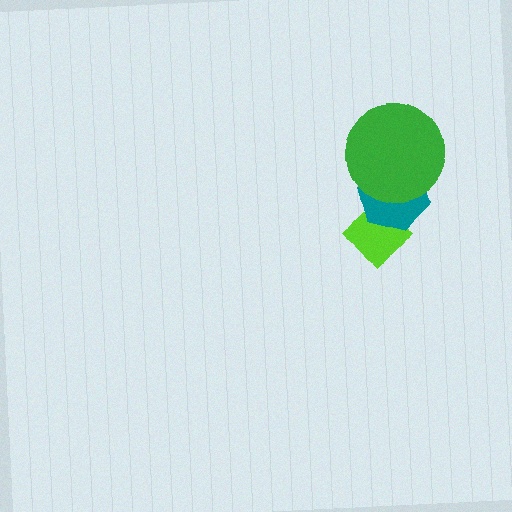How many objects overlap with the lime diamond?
1 object overlaps with the lime diamond.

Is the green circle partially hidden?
No, no other shape covers it.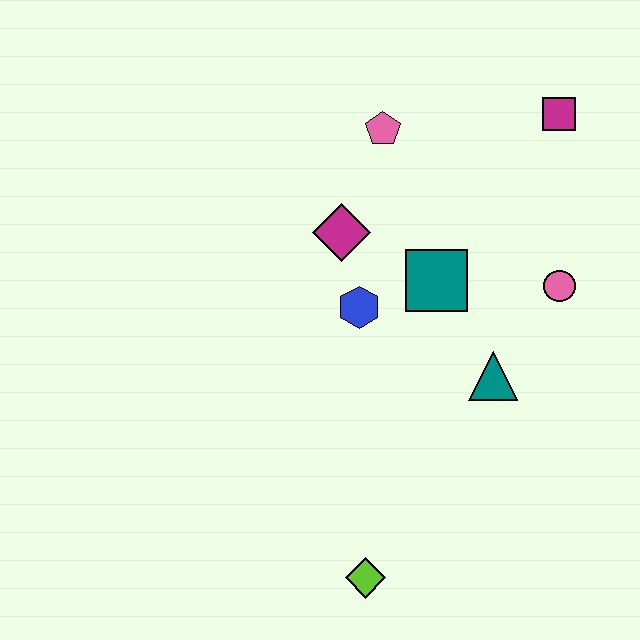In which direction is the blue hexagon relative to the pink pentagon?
The blue hexagon is below the pink pentagon.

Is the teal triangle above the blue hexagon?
No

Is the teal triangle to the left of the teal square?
No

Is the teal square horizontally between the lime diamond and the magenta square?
Yes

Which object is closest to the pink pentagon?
The magenta diamond is closest to the pink pentagon.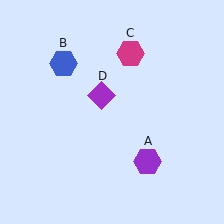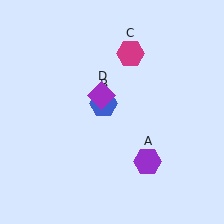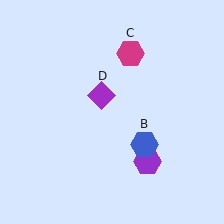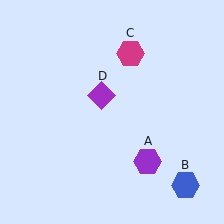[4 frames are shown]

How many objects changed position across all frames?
1 object changed position: blue hexagon (object B).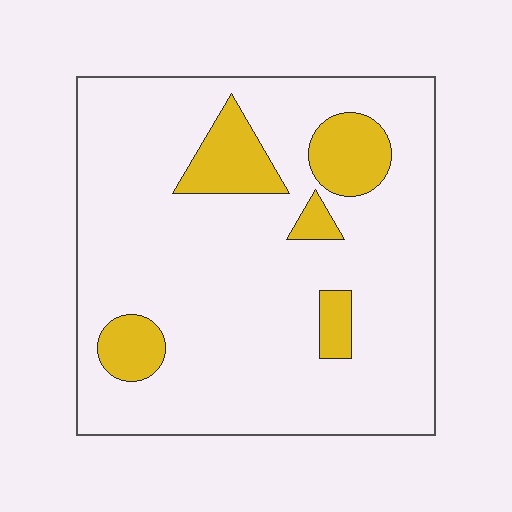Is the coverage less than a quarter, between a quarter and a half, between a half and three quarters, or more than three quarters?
Less than a quarter.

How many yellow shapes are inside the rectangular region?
5.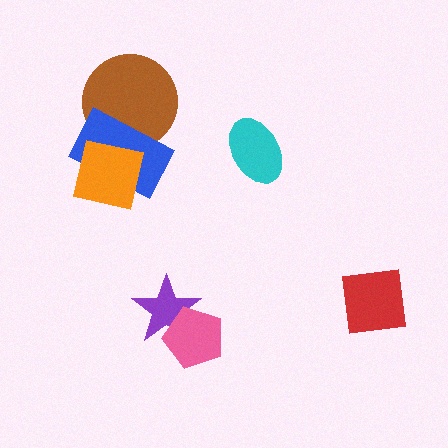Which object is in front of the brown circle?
The blue rectangle is in front of the brown circle.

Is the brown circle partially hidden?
Yes, it is partially covered by another shape.